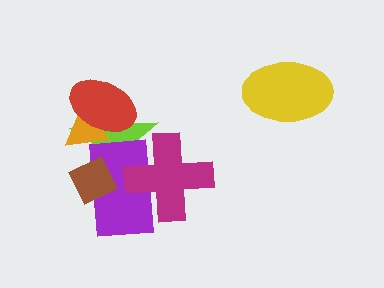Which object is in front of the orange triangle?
The red ellipse is in front of the orange triangle.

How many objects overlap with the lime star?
5 objects overlap with the lime star.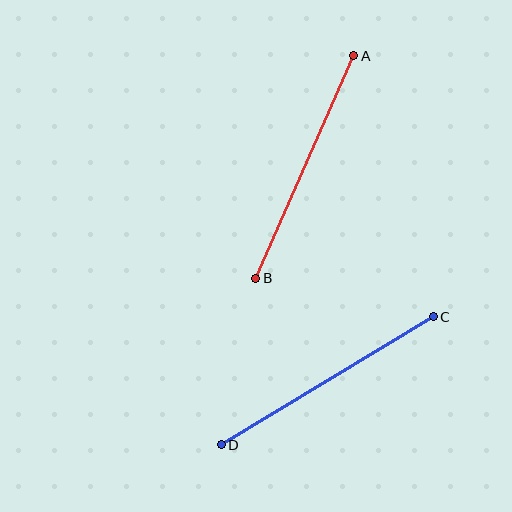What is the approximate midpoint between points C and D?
The midpoint is at approximately (327, 381) pixels.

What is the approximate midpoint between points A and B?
The midpoint is at approximately (305, 167) pixels.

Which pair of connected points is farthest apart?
Points C and D are farthest apart.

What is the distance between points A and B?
The distance is approximately 243 pixels.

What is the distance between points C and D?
The distance is approximately 248 pixels.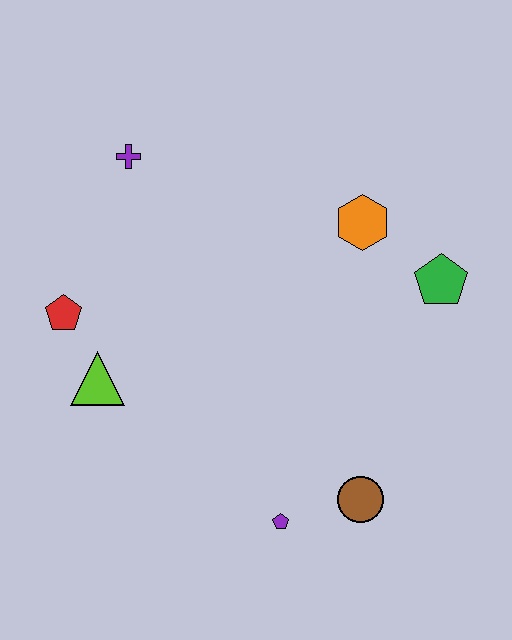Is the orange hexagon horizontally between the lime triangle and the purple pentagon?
No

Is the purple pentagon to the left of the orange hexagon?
Yes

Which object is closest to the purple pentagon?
The brown circle is closest to the purple pentagon.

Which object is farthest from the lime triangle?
The green pentagon is farthest from the lime triangle.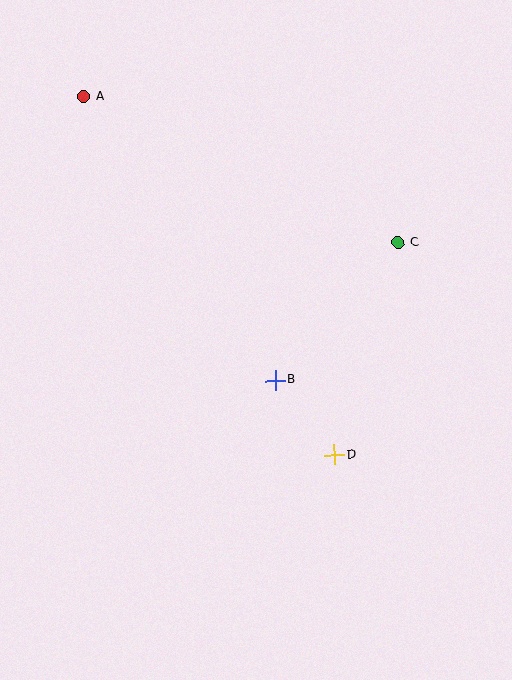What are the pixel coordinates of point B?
Point B is at (275, 380).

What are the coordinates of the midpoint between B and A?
The midpoint between B and A is at (179, 238).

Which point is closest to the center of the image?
Point B at (275, 380) is closest to the center.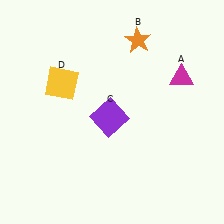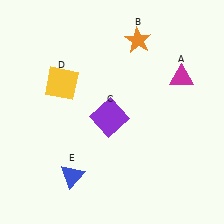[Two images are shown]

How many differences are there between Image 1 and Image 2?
There is 1 difference between the two images.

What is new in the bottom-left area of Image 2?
A blue triangle (E) was added in the bottom-left area of Image 2.